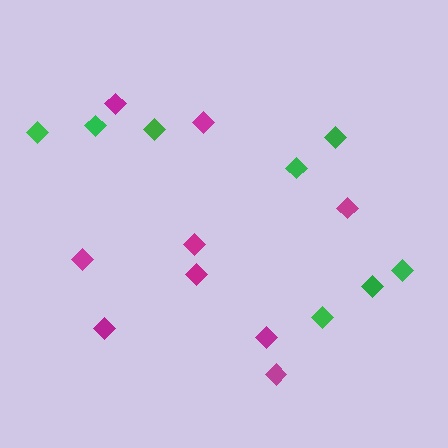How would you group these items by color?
There are 2 groups: one group of green diamonds (8) and one group of magenta diamonds (9).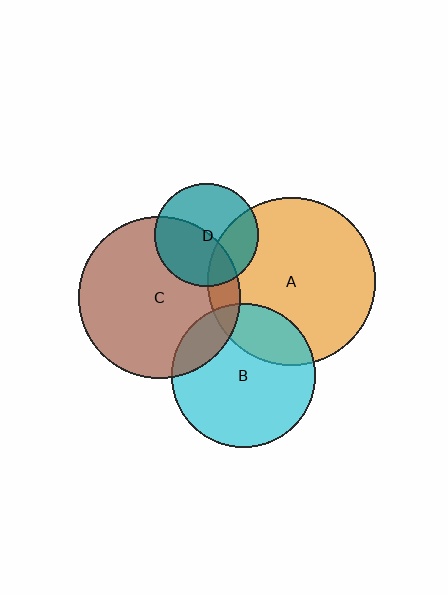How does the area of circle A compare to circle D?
Approximately 2.6 times.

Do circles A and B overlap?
Yes.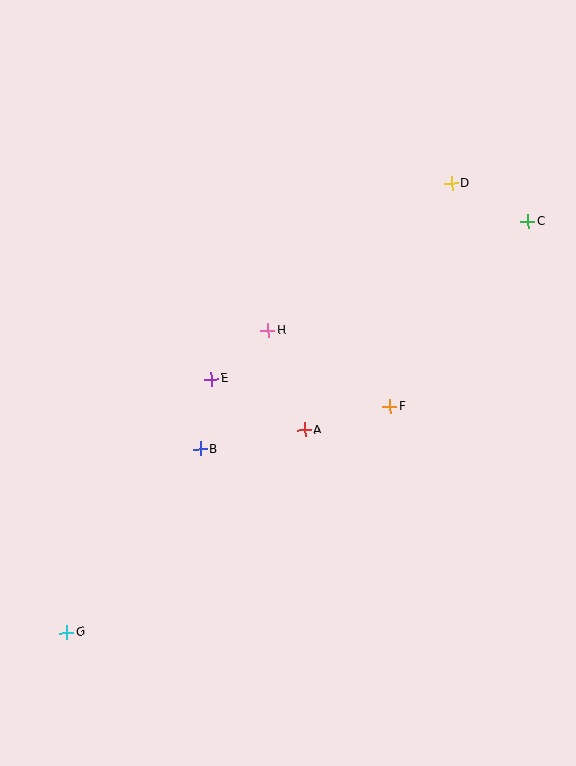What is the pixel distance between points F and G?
The distance between F and G is 394 pixels.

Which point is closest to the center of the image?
Point A at (305, 430) is closest to the center.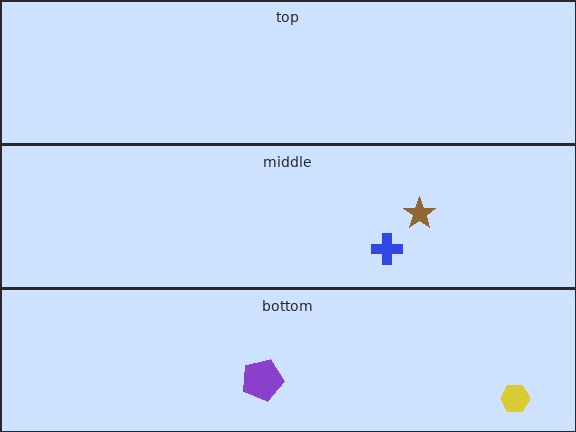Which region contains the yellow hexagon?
The bottom region.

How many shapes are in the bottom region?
2.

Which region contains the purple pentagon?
The bottom region.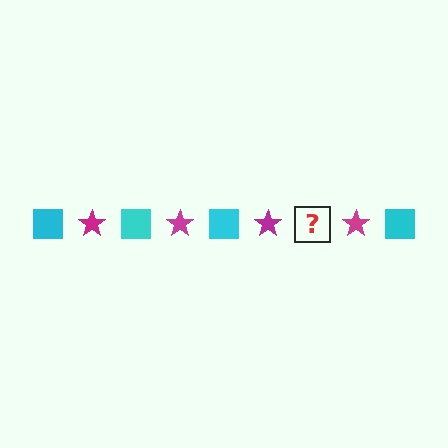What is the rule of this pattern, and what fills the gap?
The rule is that the pattern alternates between cyan square and magenta star. The gap should be filled with a cyan square.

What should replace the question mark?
The question mark should be replaced with a cyan square.